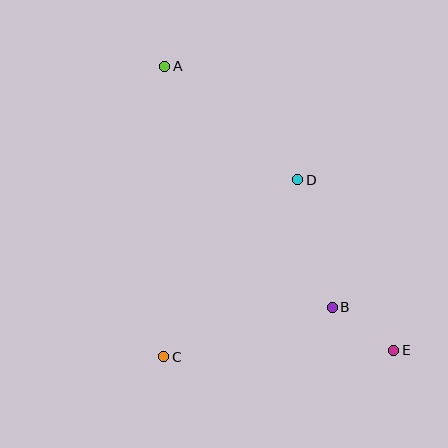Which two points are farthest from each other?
Points A and E are farthest from each other.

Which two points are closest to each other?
Points B and E are closest to each other.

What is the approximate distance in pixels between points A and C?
The distance between A and C is approximately 291 pixels.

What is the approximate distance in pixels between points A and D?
The distance between A and D is approximately 175 pixels.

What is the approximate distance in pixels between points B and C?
The distance between B and C is approximately 176 pixels.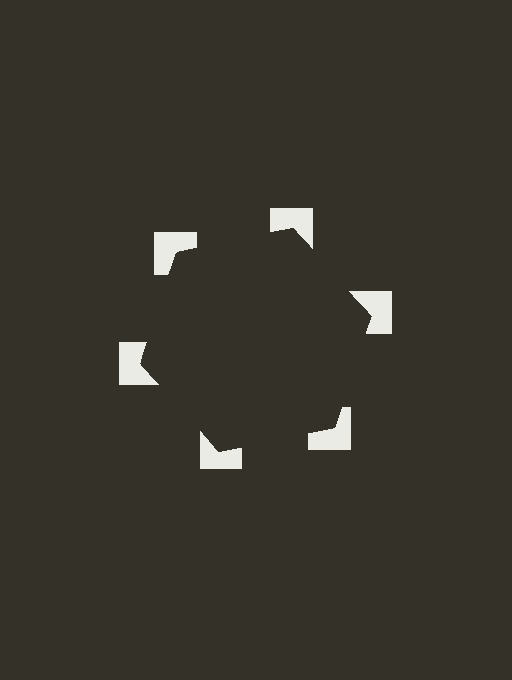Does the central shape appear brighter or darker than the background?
It typically appears slightly darker than the background, even though no actual brightness change is drawn.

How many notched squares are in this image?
There are 6 — one at each vertex of the illusory hexagon.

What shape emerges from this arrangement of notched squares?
An illusory hexagon — its edges are inferred from the aligned wedge cuts in the notched squares, not physically drawn.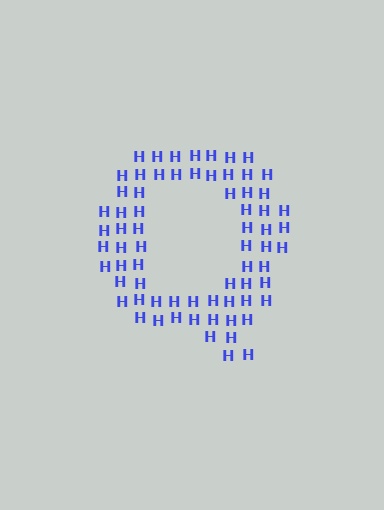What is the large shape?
The large shape is the letter Q.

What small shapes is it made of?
It is made of small letter H's.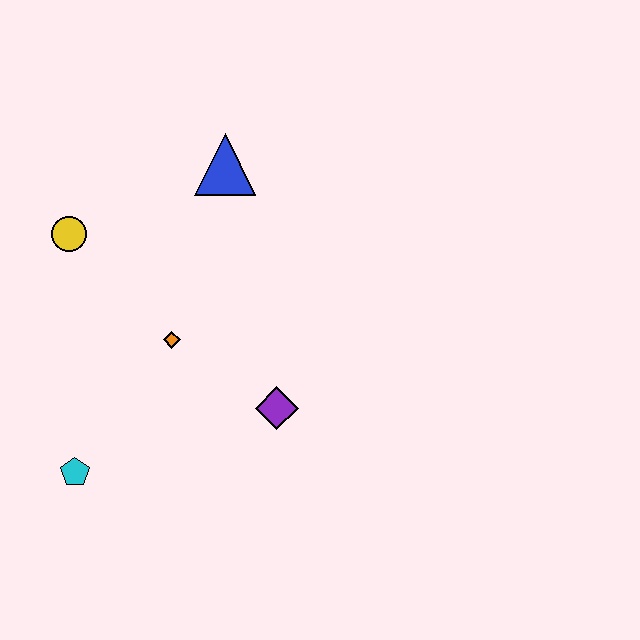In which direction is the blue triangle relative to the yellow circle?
The blue triangle is to the right of the yellow circle.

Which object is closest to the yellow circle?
The orange diamond is closest to the yellow circle.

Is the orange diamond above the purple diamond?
Yes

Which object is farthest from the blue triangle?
The cyan pentagon is farthest from the blue triangle.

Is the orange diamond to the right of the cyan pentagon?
Yes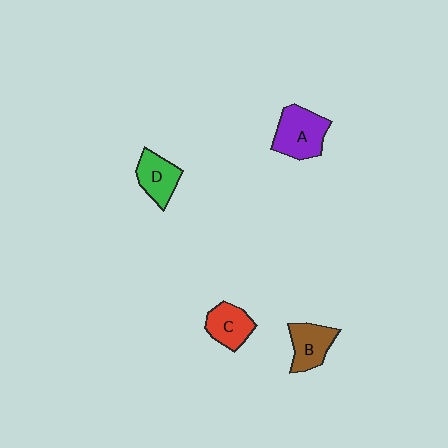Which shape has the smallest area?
Shape C (red).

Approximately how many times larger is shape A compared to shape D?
Approximately 1.4 times.